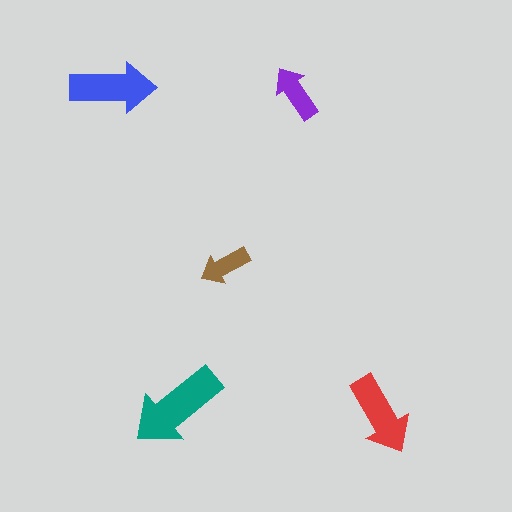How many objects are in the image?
There are 5 objects in the image.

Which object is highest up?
The blue arrow is topmost.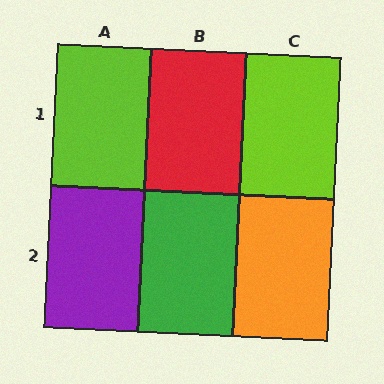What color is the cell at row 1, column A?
Lime.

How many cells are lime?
2 cells are lime.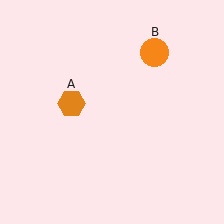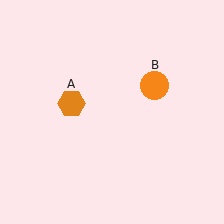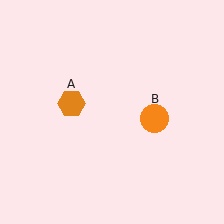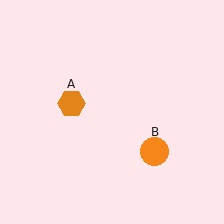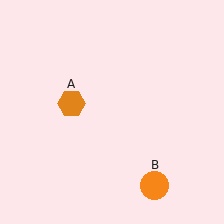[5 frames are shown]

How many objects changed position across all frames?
1 object changed position: orange circle (object B).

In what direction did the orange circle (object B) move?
The orange circle (object B) moved down.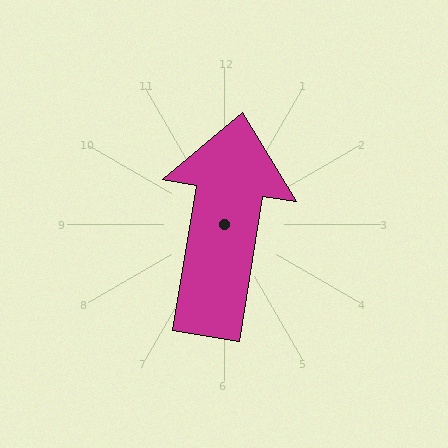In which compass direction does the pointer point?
North.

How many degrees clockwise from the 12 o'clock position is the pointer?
Approximately 9 degrees.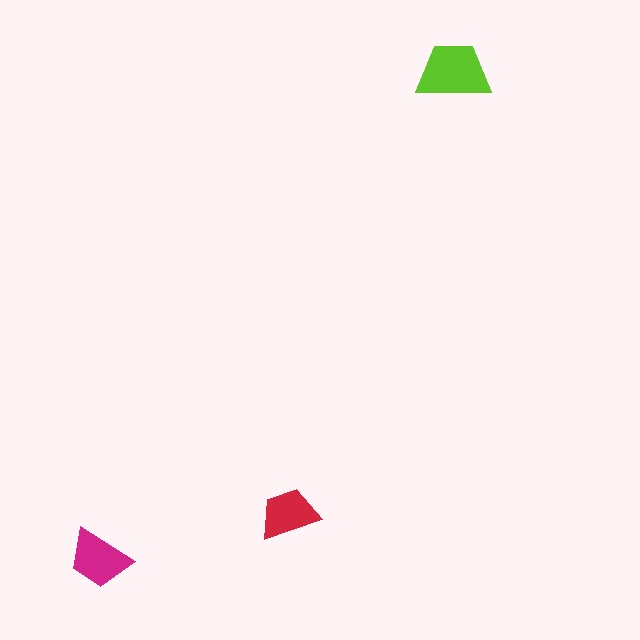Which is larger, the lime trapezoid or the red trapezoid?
The lime one.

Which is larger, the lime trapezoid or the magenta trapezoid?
The lime one.